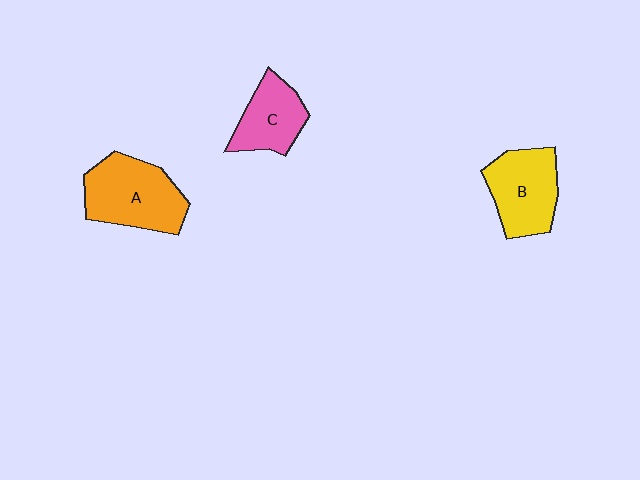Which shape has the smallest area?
Shape C (pink).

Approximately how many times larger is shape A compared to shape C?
Approximately 1.5 times.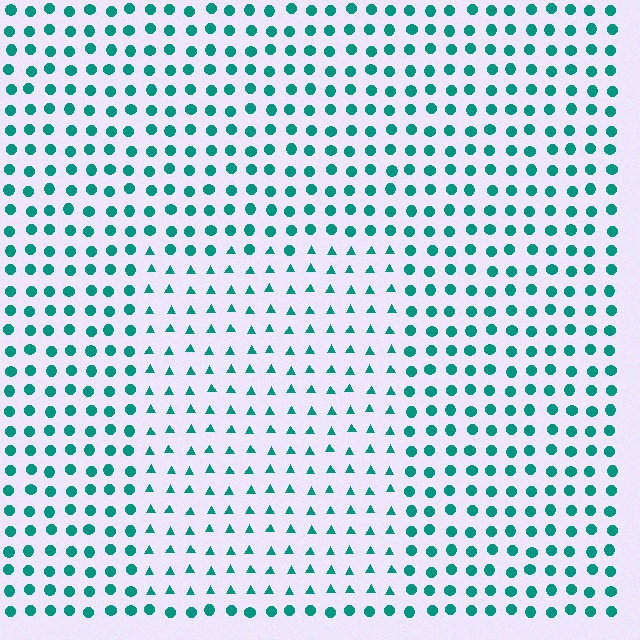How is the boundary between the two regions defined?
The boundary is defined by a change in element shape: triangles inside vs. circles outside. All elements share the same color and spacing.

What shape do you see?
I see a rectangle.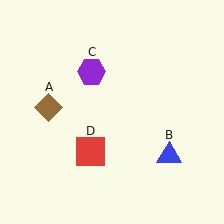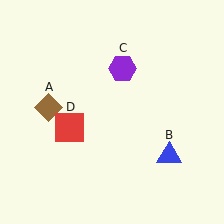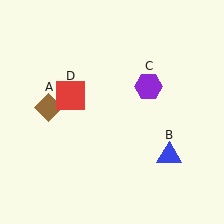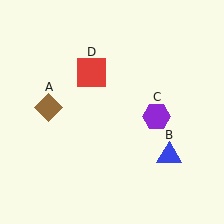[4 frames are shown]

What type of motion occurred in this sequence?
The purple hexagon (object C), red square (object D) rotated clockwise around the center of the scene.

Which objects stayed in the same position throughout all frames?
Brown diamond (object A) and blue triangle (object B) remained stationary.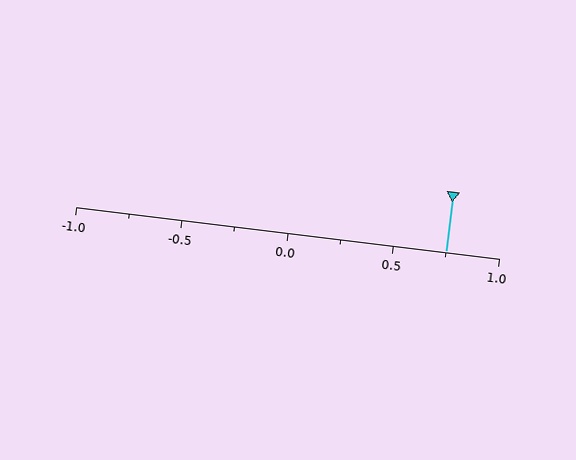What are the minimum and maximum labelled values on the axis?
The axis runs from -1.0 to 1.0.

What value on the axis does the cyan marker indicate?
The marker indicates approximately 0.75.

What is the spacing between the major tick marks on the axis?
The major ticks are spaced 0.5 apart.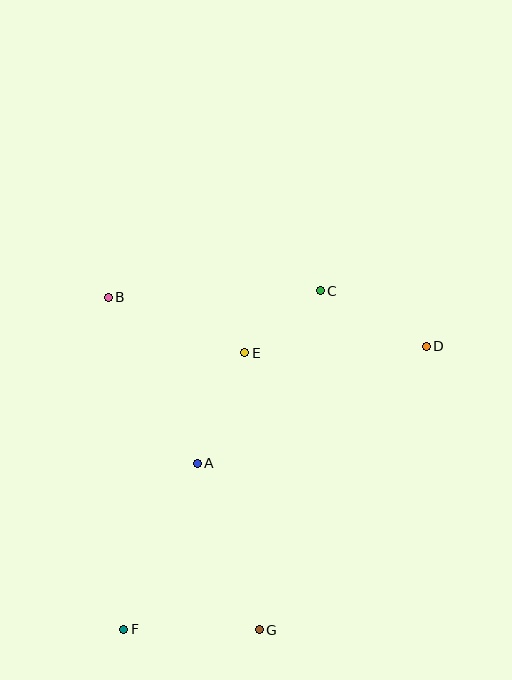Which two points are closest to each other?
Points C and E are closest to each other.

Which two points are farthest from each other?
Points D and F are farthest from each other.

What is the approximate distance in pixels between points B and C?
The distance between B and C is approximately 212 pixels.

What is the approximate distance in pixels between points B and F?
The distance between B and F is approximately 332 pixels.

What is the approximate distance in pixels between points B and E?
The distance between B and E is approximately 148 pixels.